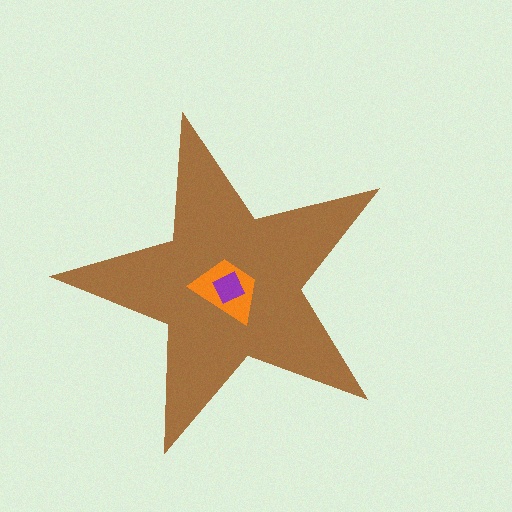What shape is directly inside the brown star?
The orange trapezoid.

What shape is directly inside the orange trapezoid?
The purple square.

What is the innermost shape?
The purple square.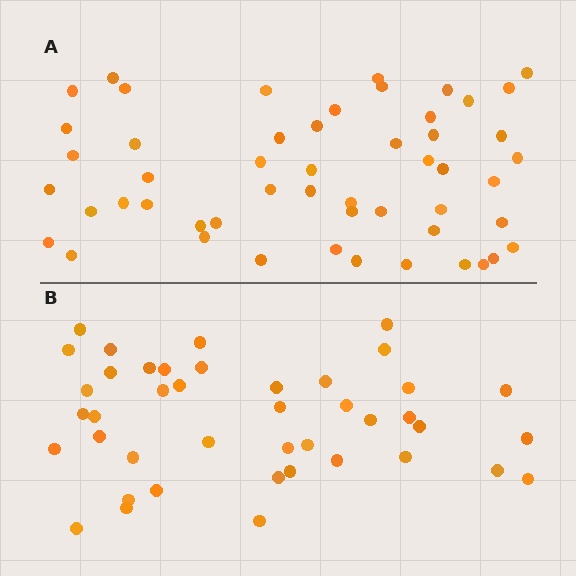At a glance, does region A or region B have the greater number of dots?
Region A (the top region) has more dots.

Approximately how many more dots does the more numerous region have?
Region A has roughly 10 or so more dots than region B.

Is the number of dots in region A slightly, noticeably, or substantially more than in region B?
Region A has only slightly more — the two regions are fairly close. The ratio is roughly 1.2 to 1.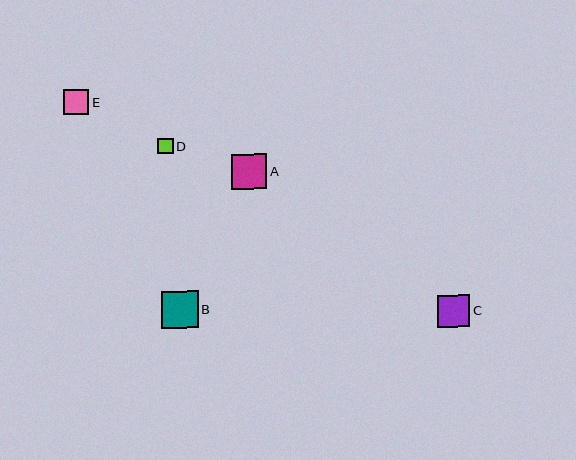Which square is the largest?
Square B is the largest with a size of approximately 37 pixels.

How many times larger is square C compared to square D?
Square C is approximately 2.0 times the size of square D.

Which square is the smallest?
Square D is the smallest with a size of approximately 16 pixels.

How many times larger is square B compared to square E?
Square B is approximately 1.5 times the size of square E.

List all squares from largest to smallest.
From largest to smallest: B, A, C, E, D.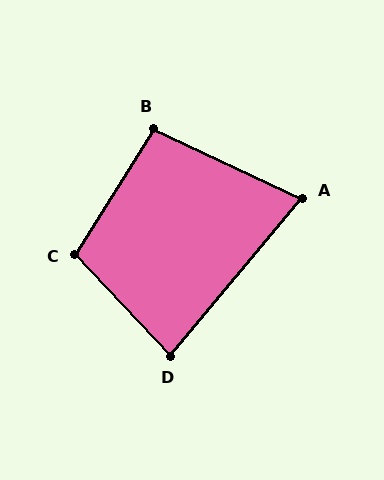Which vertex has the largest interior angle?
C, at approximately 105 degrees.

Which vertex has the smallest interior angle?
A, at approximately 75 degrees.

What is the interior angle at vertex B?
Approximately 97 degrees (obtuse).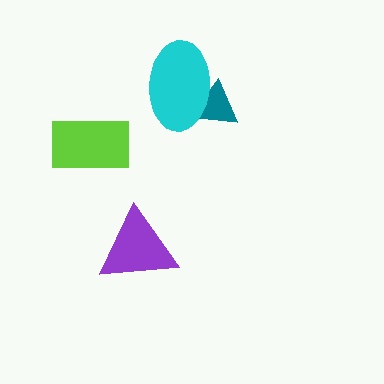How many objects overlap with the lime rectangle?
0 objects overlap with the lime rectangle.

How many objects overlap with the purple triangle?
0 objects overlap with the purple triangle.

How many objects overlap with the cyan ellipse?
1 object overlaps with the cyan ellipse.